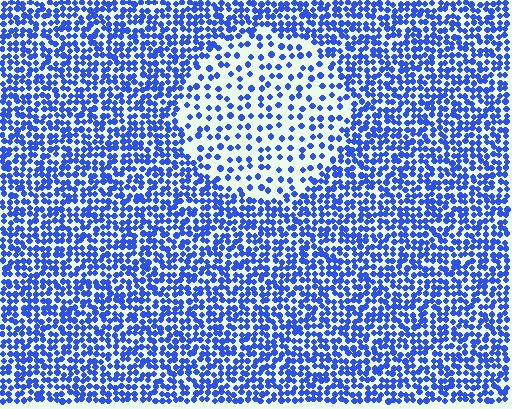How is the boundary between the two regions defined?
The boundary is defined by a change in element density (approximately 2.4x ratio). All elements are the same color, size, and shape.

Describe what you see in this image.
The image contains small blue elements arranged at two different densities. A circle-shaped region is visible where the elements are less densely packed than the surrounding area.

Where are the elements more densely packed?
The elements are more densely packed outside the circle boundary.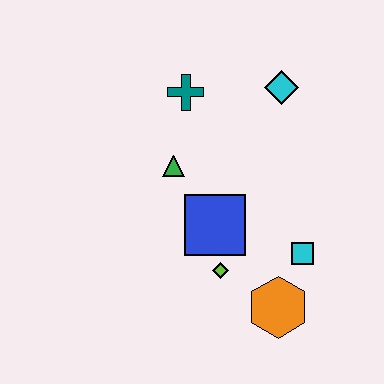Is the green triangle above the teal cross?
No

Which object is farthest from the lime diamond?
The cyan diamond is farthest from the lime diamond.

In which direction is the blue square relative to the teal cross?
The blue square is below the teal cross.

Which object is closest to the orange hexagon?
The cyan square is closest to the orange hexagon.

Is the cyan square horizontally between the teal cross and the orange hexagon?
No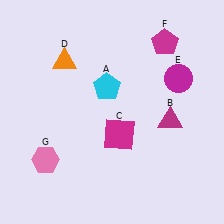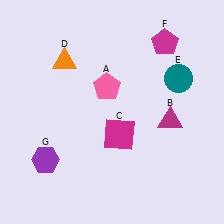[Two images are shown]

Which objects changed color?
A changed from cyan to pink. E changed from magenta to teal. G changed from pink to purple.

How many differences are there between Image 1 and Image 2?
There are 3 differences between the two images.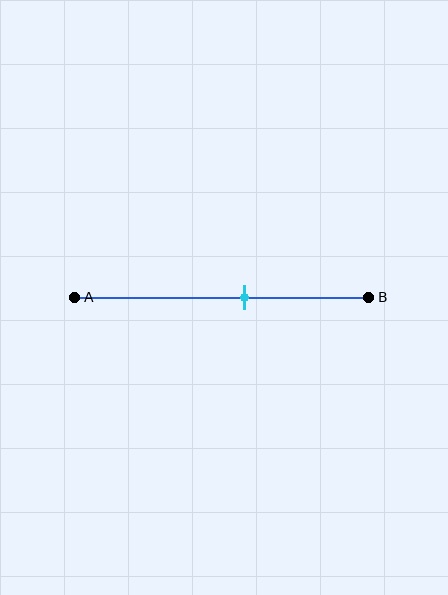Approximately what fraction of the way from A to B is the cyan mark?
The cyan mark is approximately 60% of the way from A to B.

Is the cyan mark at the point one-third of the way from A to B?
No, the mark is at about 60% from A, not at the 33% one-third point.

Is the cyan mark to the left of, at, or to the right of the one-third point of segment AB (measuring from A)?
The cyan mark is to the right of the one-third point of segment AB.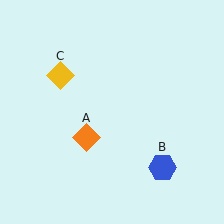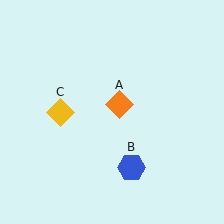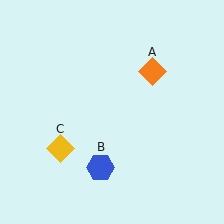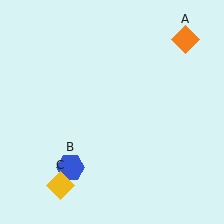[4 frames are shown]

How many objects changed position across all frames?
3 objects changed position: orange diamond (object A), blue hexagon (object B), yellow diamond (object C).